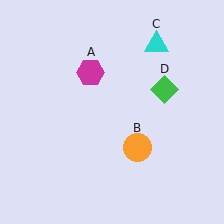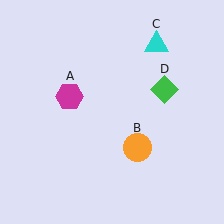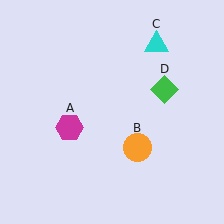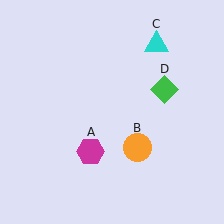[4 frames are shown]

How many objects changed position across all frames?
1 object changed position: magenta hexagon (object A).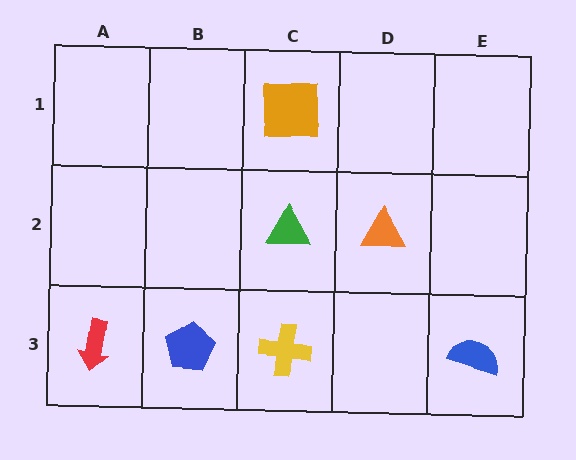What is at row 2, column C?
A green triangle.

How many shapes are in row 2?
2 shapes.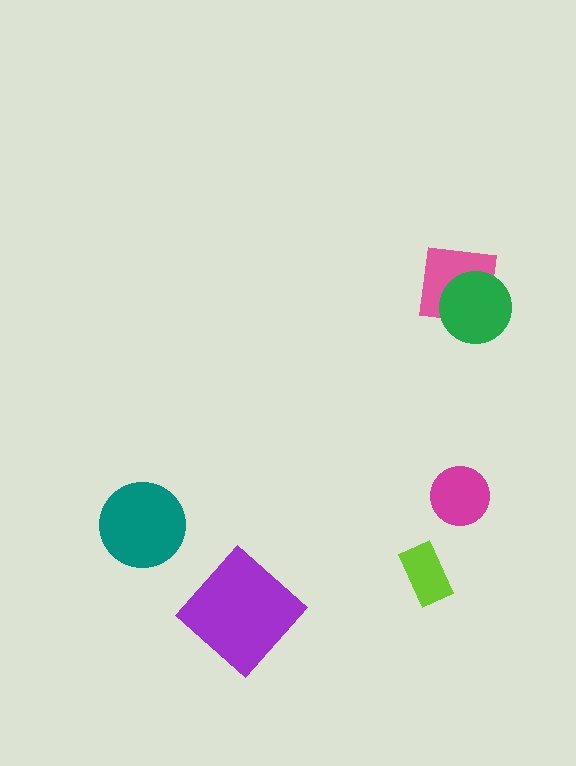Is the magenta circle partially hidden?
No, no other shape covers it.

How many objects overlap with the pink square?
1 object overlaps with the pink square.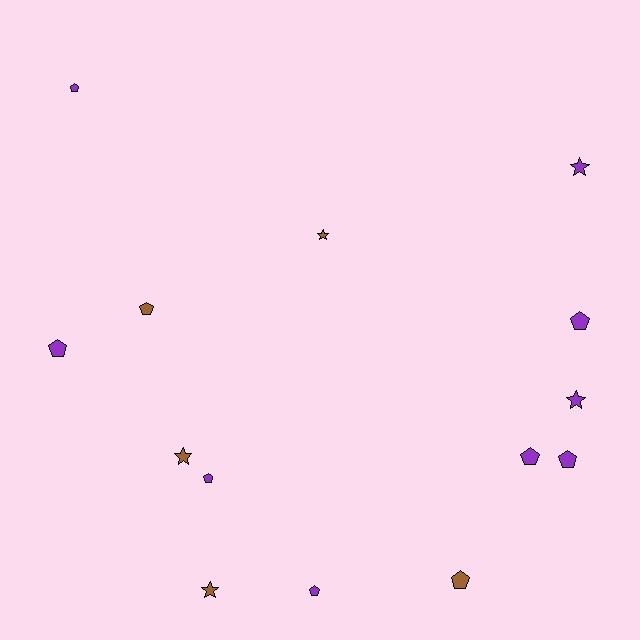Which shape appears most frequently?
Pentagon, with 9 objects.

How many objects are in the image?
There are 14 objects.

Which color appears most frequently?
Purple, with 9 objects.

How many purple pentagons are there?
There are 7 purple pentagons.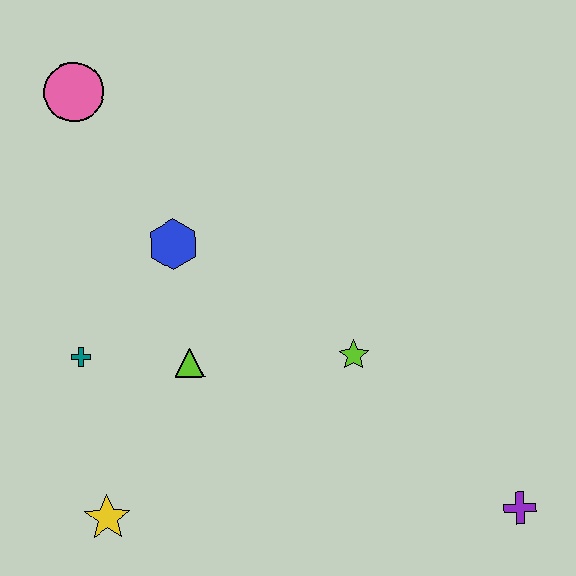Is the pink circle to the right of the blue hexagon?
No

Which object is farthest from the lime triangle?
The purple cross is farthest from the lime triangle.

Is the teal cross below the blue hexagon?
Yes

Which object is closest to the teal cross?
The lime triangle is closest to the teal cross.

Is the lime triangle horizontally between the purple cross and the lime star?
No